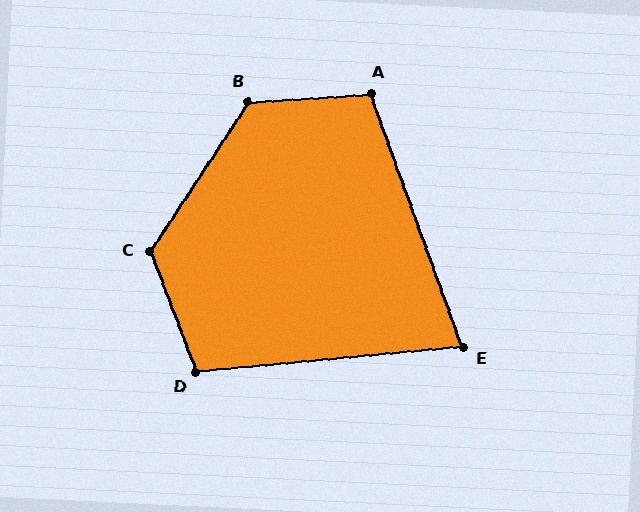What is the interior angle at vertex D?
Approximately 105 degrees (obtuse).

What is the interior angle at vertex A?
Approximately 106 degrees (obtuse).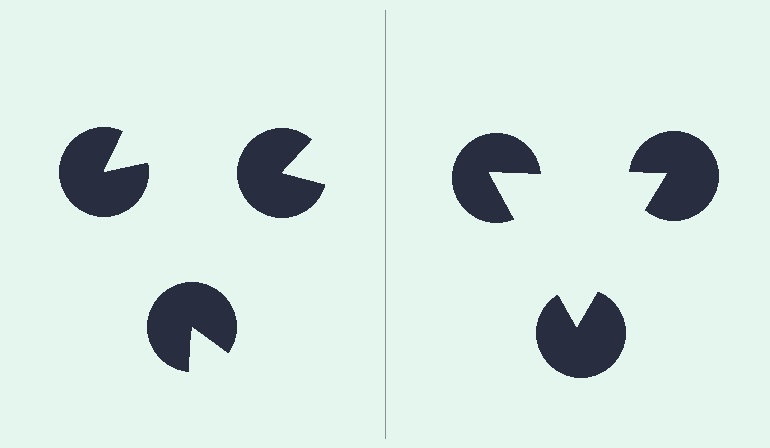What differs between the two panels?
The pac-man discs are positioned identically on both sides; only the wedge orientations differ. On the right they align to a triangle; on the left they are misaligned.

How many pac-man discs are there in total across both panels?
6 — 3 on each side.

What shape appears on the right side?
An illusory triangle.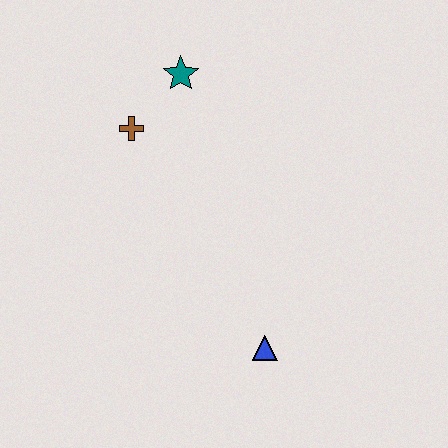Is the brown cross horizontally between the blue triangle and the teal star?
No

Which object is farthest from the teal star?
The blue triangle is farthest from the teal star.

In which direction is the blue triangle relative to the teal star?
The blue triangle is below the teal star.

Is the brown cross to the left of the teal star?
Yes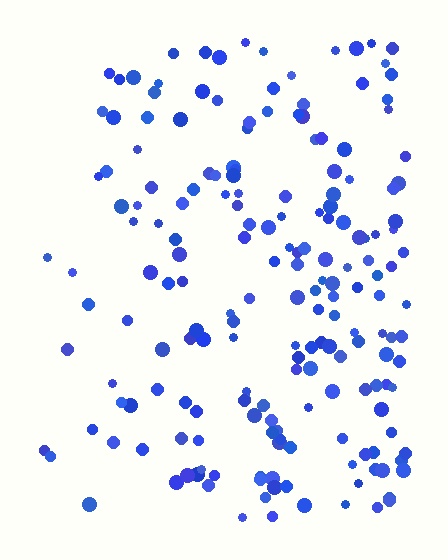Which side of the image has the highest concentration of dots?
The right.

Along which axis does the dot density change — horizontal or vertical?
Horizontal.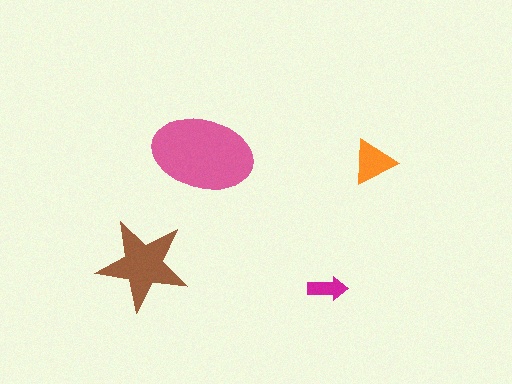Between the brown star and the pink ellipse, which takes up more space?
The pink ellipse.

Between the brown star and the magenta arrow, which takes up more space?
The brown star.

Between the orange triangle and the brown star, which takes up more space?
The brown star.